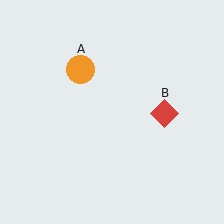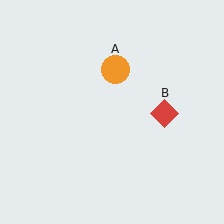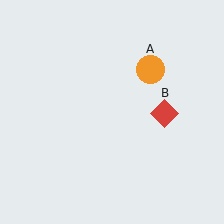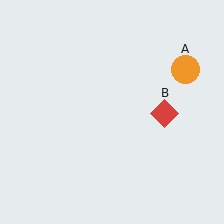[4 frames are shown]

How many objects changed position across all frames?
1 object changed position: orange circle (object A).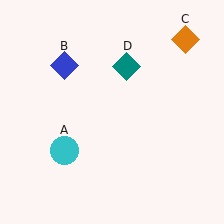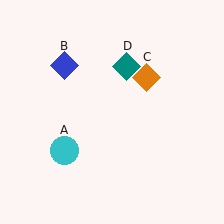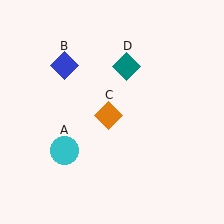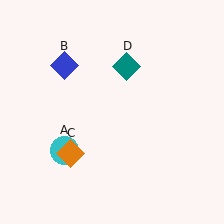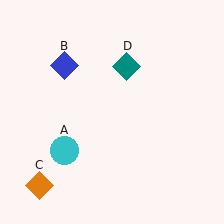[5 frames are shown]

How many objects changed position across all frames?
1 object changed position: orange diamond (object C).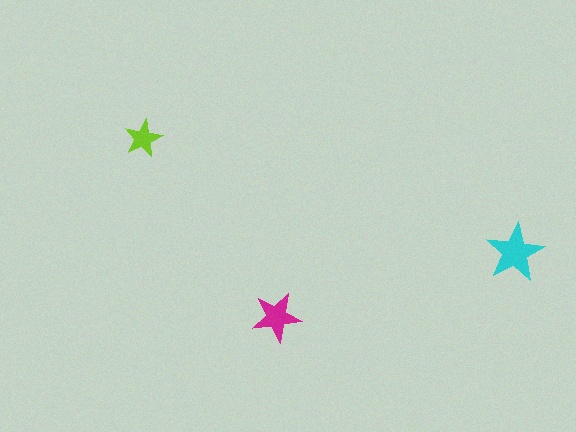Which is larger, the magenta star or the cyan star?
The cyan one.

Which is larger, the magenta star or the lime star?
The magenta one.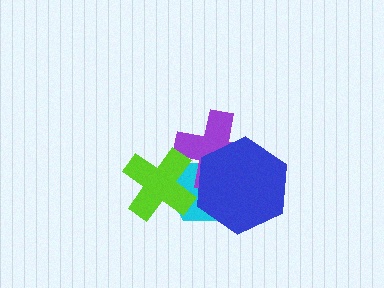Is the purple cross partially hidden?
Yes, it is partially covered by another shape.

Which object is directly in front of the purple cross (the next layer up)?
The blue hexagon is directly in front of the purple cross.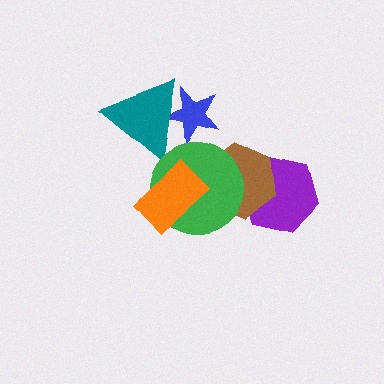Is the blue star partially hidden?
Yes, it is partially covered by another shape.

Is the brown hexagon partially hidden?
Yes, it is partially covered by another shape.